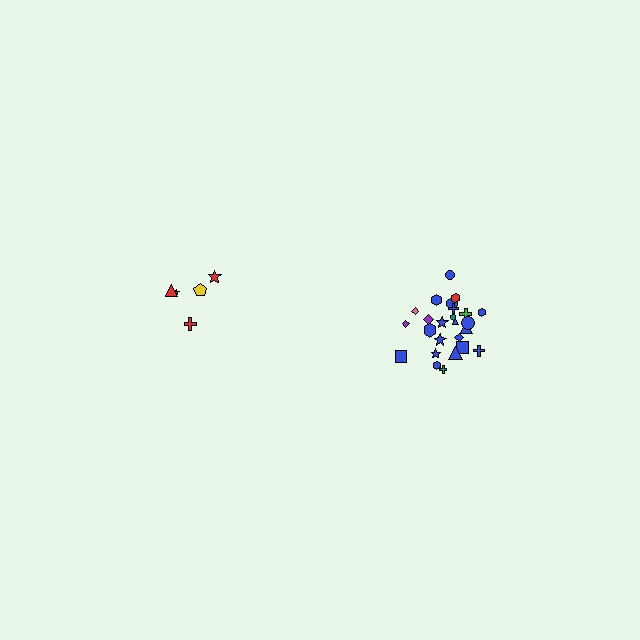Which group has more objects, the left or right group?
The right group.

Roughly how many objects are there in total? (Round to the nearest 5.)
Roughly 30 objects in total.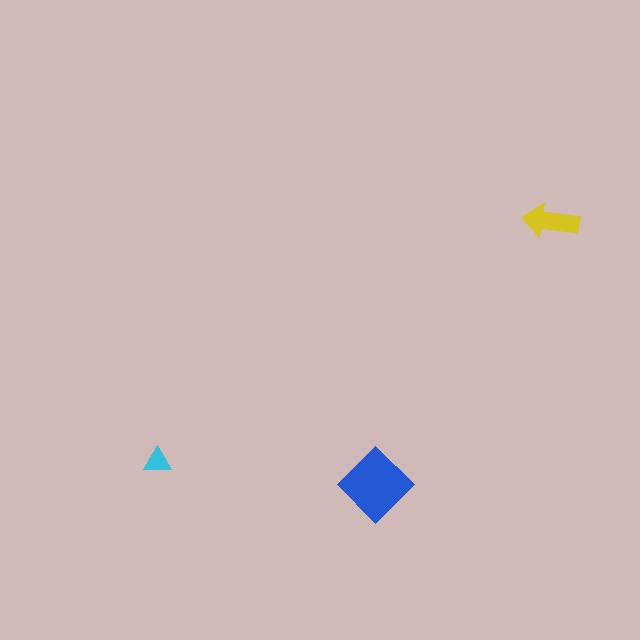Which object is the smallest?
The cyan triangle.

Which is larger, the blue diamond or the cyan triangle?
The blue diamond.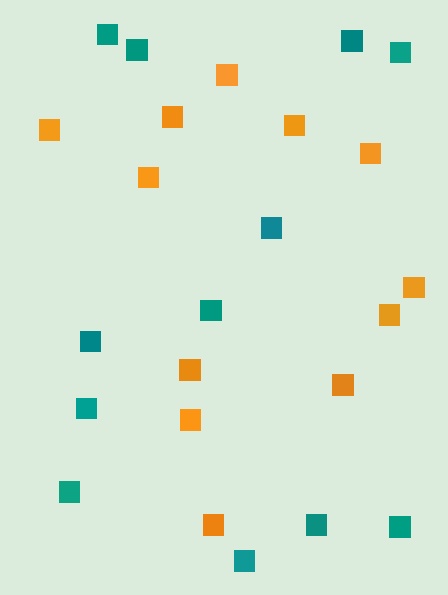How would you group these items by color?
There are 2 groups: one group of orange squares (12) and one group of teal squares (12).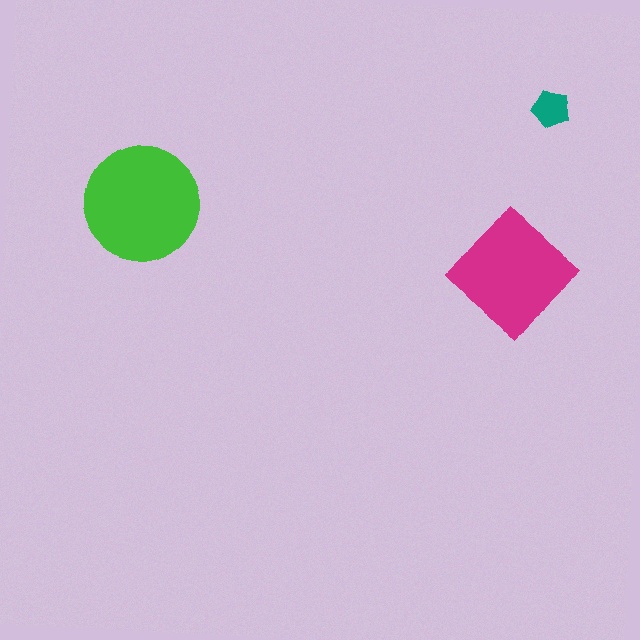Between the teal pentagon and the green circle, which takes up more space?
The green circle.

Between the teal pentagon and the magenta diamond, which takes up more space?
The magenta diamond.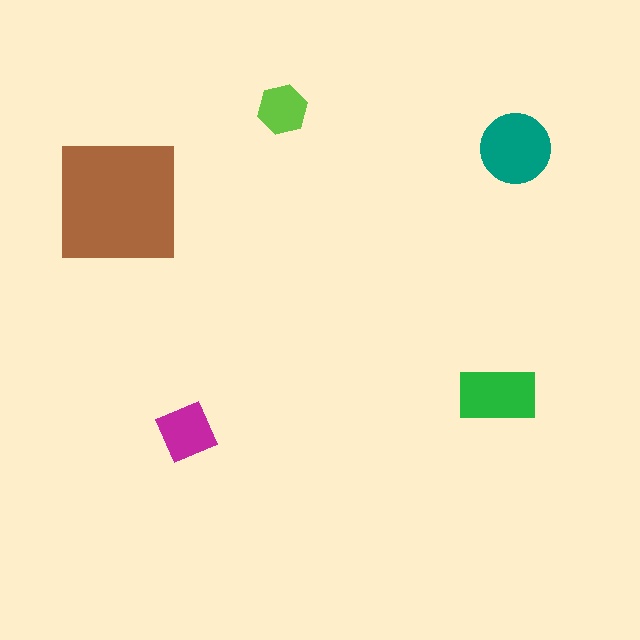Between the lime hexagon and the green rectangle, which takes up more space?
The green rectangle.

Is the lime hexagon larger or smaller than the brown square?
Smaller.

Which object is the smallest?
The lime hexagon.